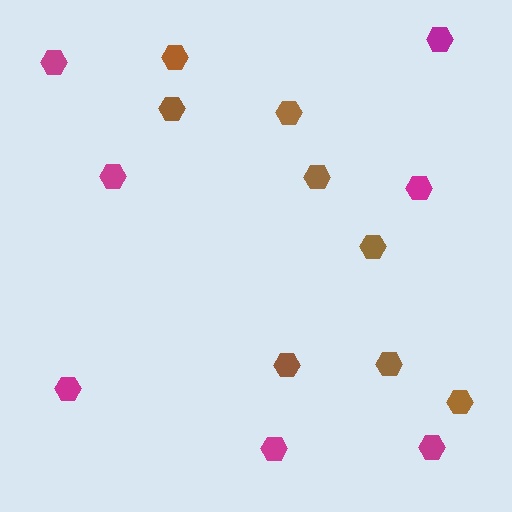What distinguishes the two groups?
There are 2 groups: one group of magenta hexagons (7) and one group of brown hexagons (8).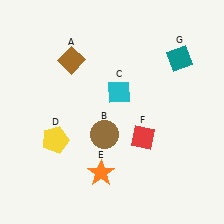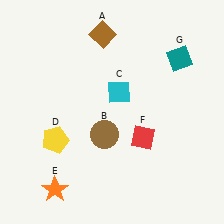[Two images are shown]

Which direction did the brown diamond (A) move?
The brown diamond (A) moved right.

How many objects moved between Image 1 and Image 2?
2 objects moved between the two images.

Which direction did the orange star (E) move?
The orange star (E) moved left.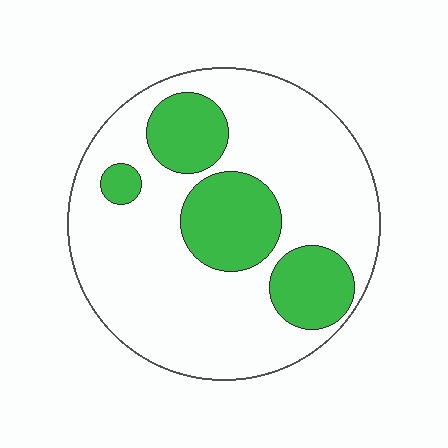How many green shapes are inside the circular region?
4.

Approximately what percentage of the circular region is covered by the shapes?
Approximately 25%.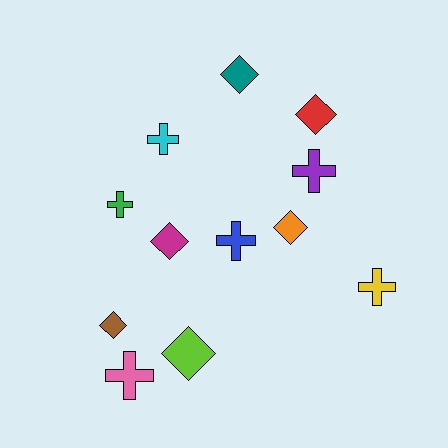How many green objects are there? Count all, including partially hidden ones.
There is 1 green object.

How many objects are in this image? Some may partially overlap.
There are 12 objects.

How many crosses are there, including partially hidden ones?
There are 6 crosses.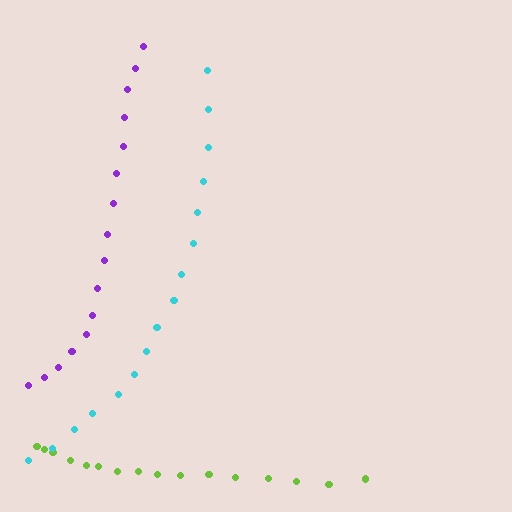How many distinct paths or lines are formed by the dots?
There are 3 distinct paths.